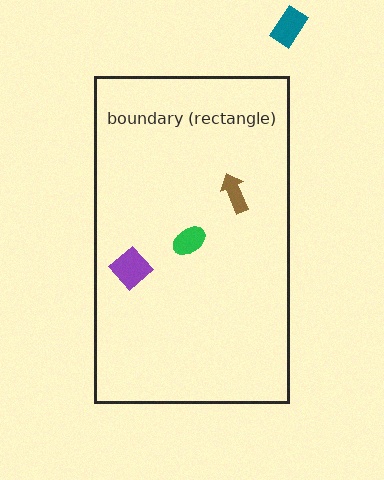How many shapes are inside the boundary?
3 inside, 1 outside.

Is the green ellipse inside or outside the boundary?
Inside.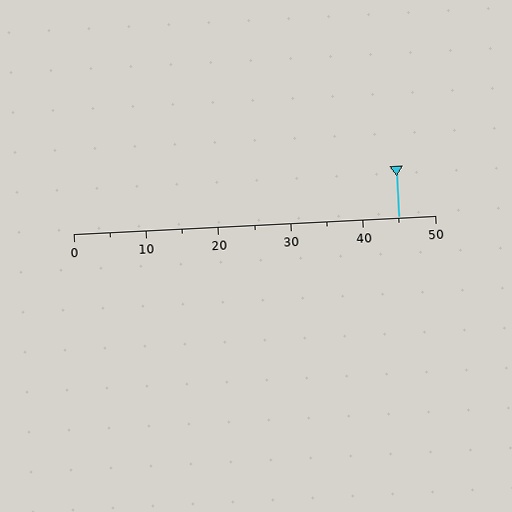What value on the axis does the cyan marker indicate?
The marker indicates approximately 45.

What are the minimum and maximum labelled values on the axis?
The axis runs from 0 to 50.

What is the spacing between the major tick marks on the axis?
The major ticks are spaced 10 apart.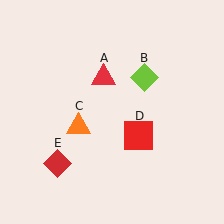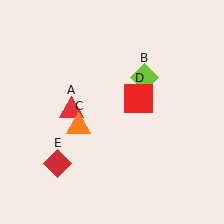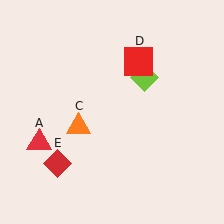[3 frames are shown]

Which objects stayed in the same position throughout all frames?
Lime diamond (object B) and orange triangle (object C) and red diamond (object E) remained stationary.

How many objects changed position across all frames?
2 objects changed position: red triangle (object A), red square (object D).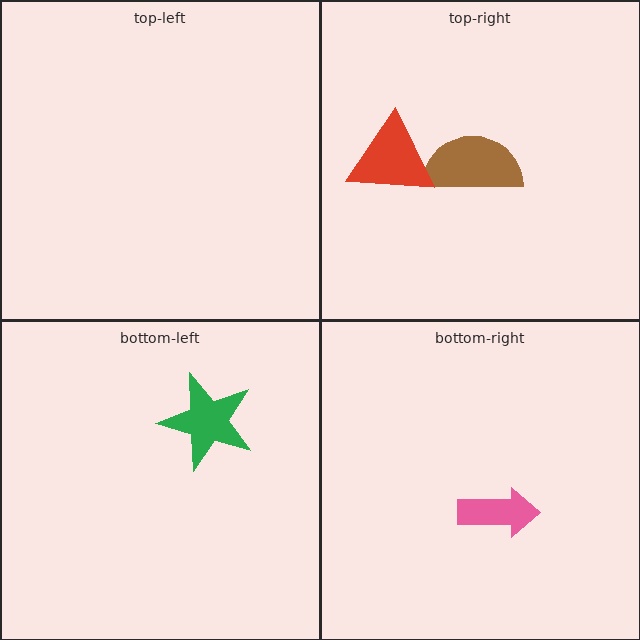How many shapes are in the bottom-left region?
1.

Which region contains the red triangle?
The top-right region.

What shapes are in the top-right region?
The brown semicircle, the red triangle.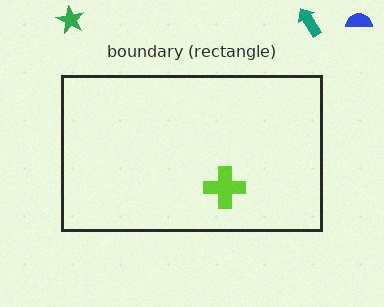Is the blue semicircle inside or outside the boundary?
Outside.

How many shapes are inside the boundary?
1 inside, 3 outside.